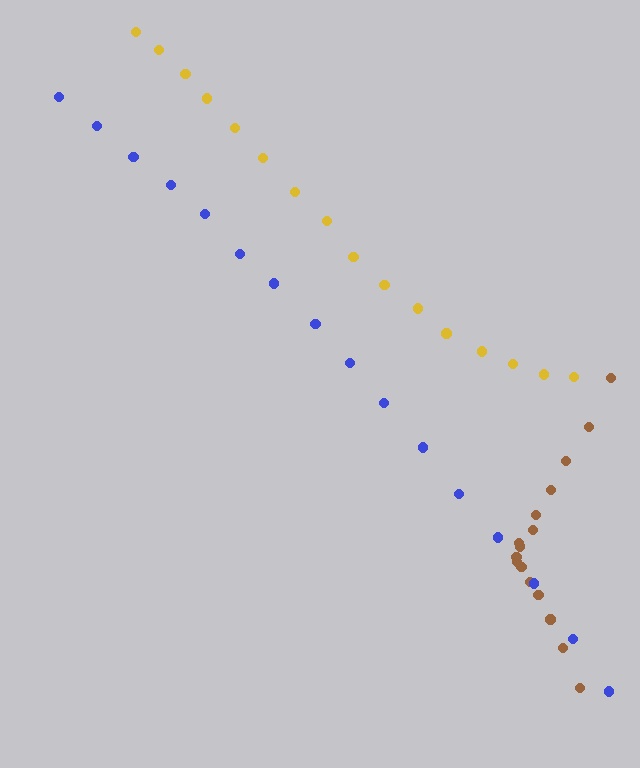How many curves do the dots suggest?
There are 3 distinct paths.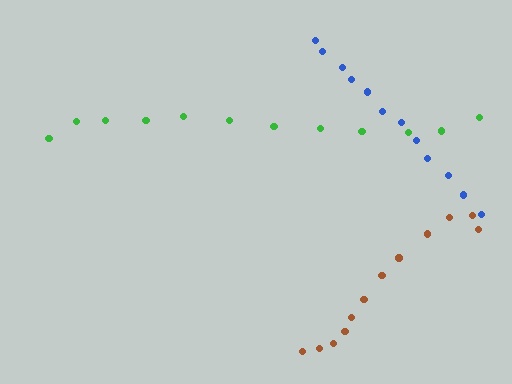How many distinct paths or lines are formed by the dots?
There are 3 distinct paths.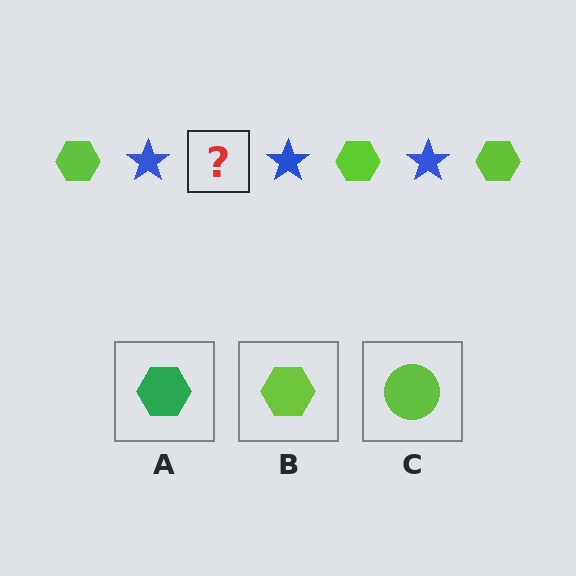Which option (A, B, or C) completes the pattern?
B.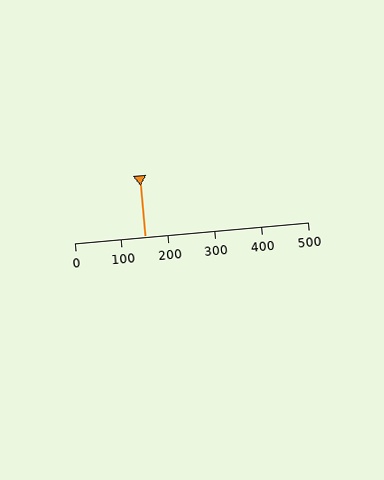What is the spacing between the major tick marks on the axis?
The major ticks are spaced 100 apart.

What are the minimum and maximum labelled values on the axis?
The axis runs from 0 to 500.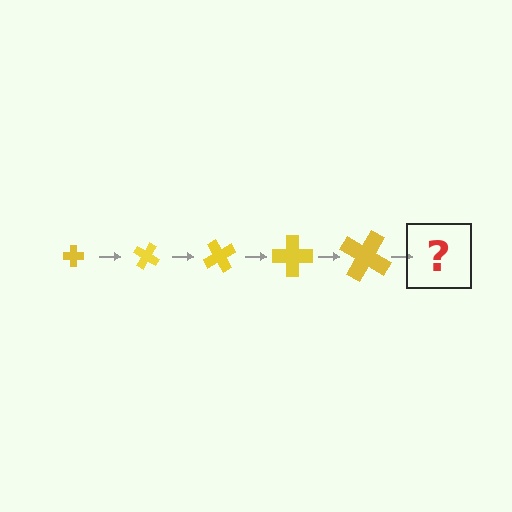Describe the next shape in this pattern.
It should be a cross, larger than the previous one and rotated 150 degrees from the start.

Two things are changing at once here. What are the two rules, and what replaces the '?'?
The two rules are that the cross grows larger each step and it rotates 30 degrees each step. The '?' should be a cross, larger than the previous one and rotated 150 degrees from the start.